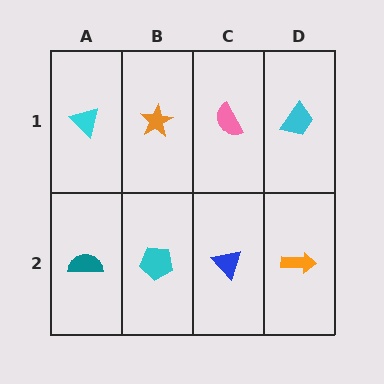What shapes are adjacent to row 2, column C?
A pink semicircle (row 1, column C), a cyan pentagon (row 2, column B), an orange arrow (row 2, column D).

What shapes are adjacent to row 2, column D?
A cyan trapezoid (row 1, column D), a blue triangle (row 2, column C).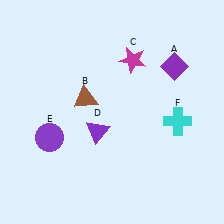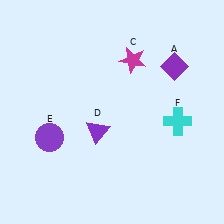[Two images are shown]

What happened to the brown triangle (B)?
The brown triangle (B) was removed in Image 2. It was in the top-left area of Image 1.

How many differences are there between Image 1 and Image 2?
There is 1 difference between the two images.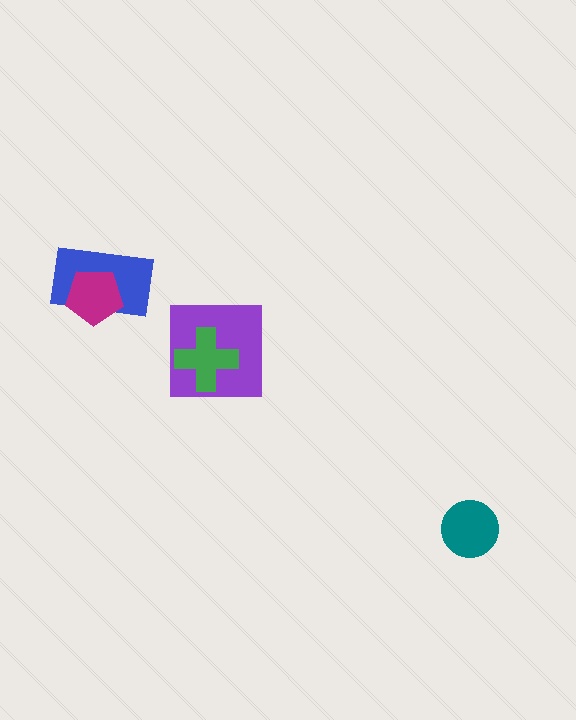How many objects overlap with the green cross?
1 object overlaps with the green cross.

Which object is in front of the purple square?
The green cross is in front of the purple square.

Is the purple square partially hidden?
Yes, it is partially covered by another shape.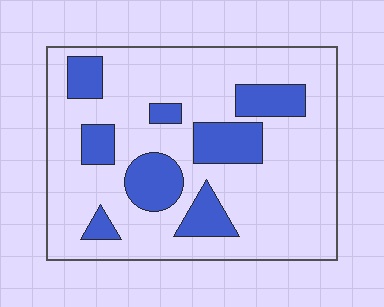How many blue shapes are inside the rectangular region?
8.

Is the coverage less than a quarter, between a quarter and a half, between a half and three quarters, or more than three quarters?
Less than a quarter.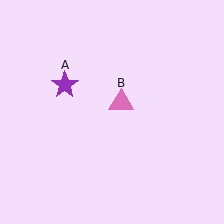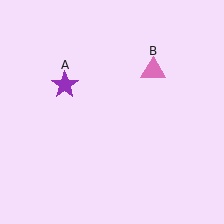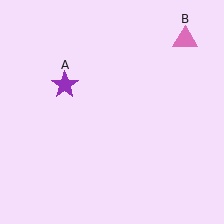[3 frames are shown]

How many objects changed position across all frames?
1 object changed position: pink triangle (object B).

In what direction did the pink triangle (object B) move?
The pink triangle (object B) moved up and to the right.